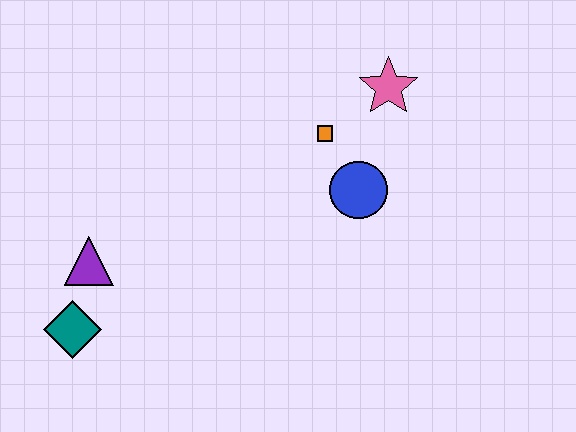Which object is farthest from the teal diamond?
The pink star is farthest from the teal diamond.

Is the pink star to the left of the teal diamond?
No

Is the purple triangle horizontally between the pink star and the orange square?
No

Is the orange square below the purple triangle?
No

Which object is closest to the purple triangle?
The teal diamond is closest to the purple triangle.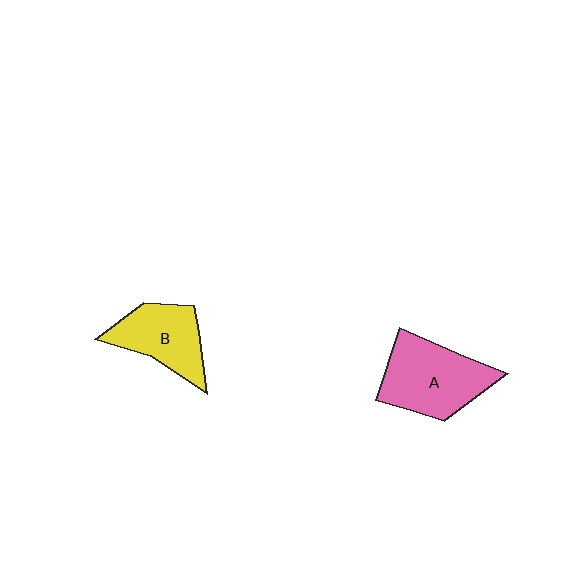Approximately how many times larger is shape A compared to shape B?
Approximately 1.3 times.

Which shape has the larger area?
Shape A (pink).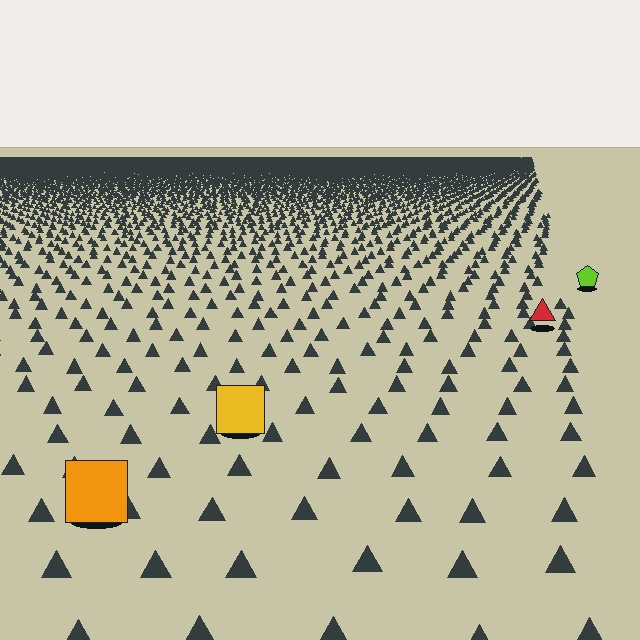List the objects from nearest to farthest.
From nearest to farthest: the orange square, the yellow square, the red triangle, the lime pentagon.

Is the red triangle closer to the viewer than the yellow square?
No. The yellow square is closer — you can tell from the texture gradient: the ground texture is coarser near it.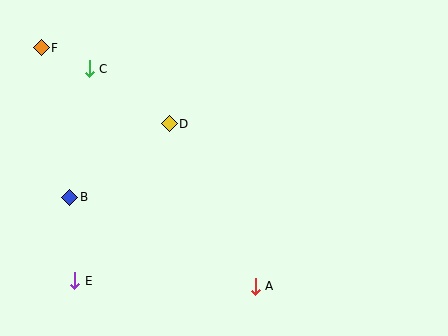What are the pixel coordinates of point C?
Point C is at (89, 69).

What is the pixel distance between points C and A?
The distance between C and A is 274 pixels.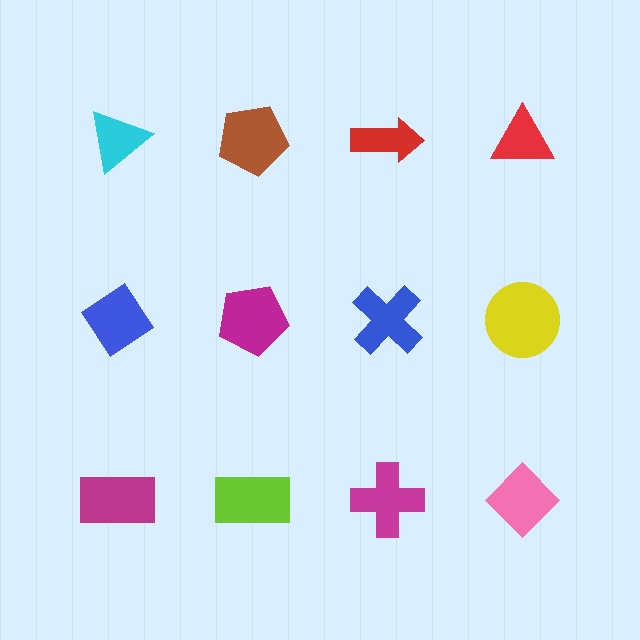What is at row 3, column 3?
A magenta cross.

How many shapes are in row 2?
4 shapes.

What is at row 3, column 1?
A magenta rectangle.